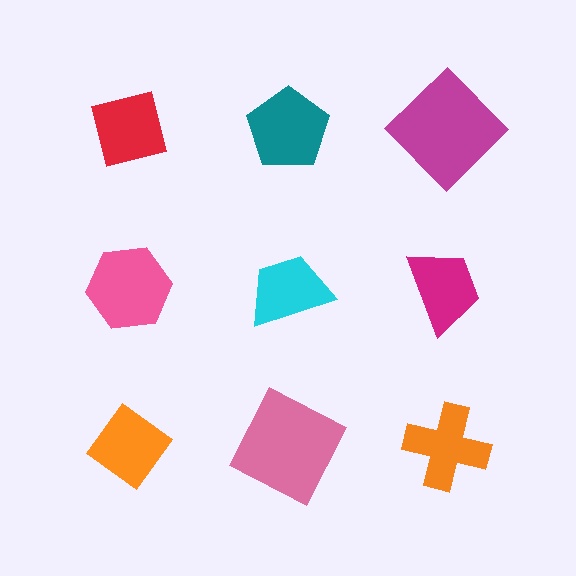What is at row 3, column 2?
A pink square.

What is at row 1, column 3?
A magenta diamond.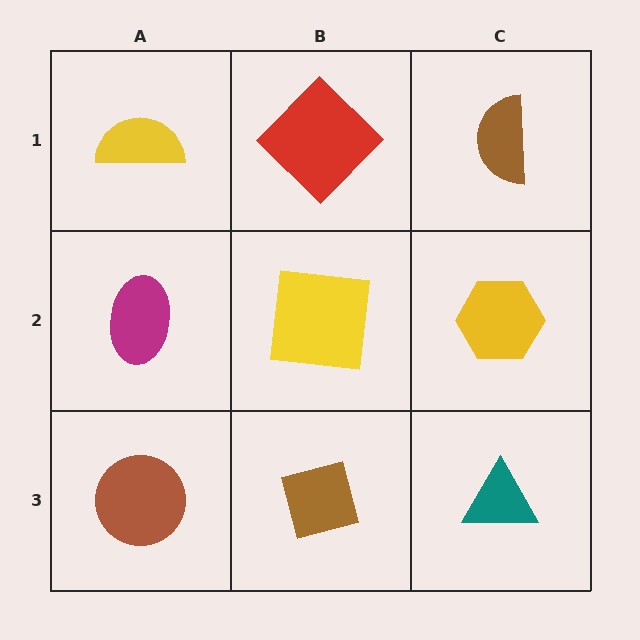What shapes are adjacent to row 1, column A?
A magenta ellipse (row 2, column A), a red diamond (row 1, column B).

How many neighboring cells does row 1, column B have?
3.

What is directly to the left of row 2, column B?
A magenta ellipse.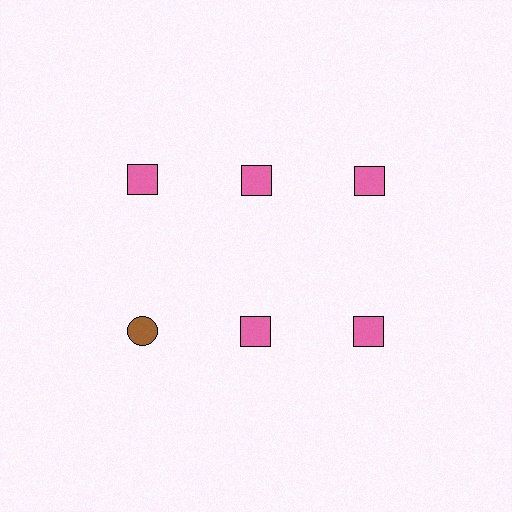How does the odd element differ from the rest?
It differs in both color (brown instead of pink) and shape (circle instead of square).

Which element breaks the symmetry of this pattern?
The brown circle in the second row, leftmost column breaks the symmetry. All other shapes are pink squares.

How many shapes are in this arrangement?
There are 6 shapes arranged in a grid pattern.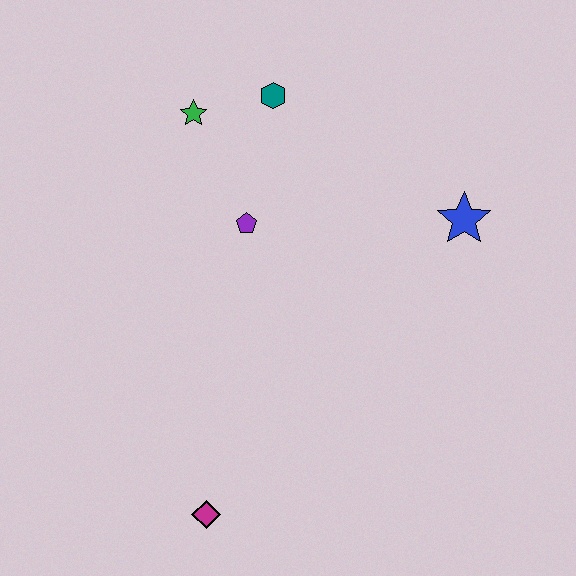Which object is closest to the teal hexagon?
The green star is closest to the teal hexagon.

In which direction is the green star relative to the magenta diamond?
The green star is above the magenta diamond.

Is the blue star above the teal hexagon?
No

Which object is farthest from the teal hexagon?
The magenta diamond is farthest from the teal hexagon.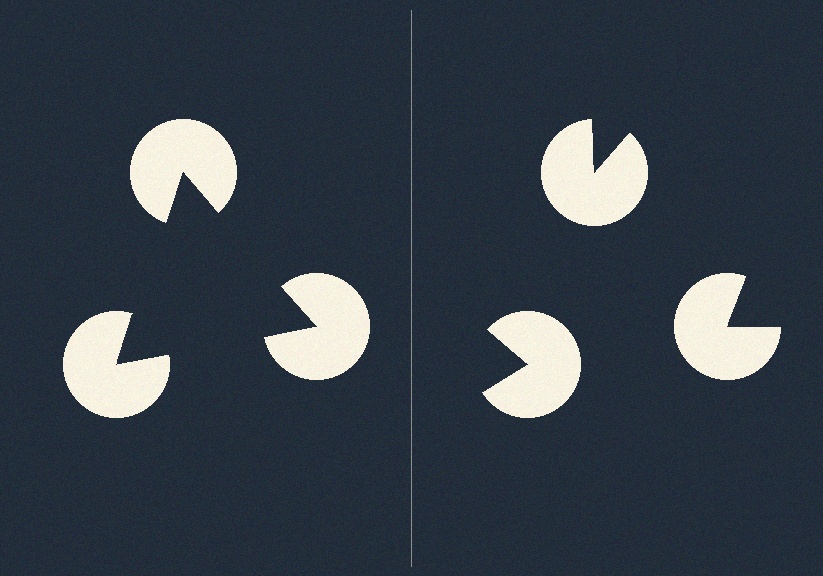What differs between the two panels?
The pac-man discs are positioned identically on both sides; only the wedge orientations differ. On the left they align to a triangle; on the right they are misaligned.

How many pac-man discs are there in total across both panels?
6 — 3 on each side.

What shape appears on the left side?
An illusory triangle.